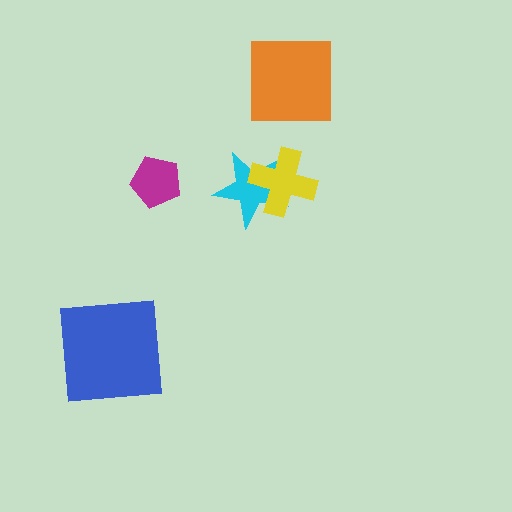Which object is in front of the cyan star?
The yellow cross is in front of the cyan star.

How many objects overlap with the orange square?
0 objects overlap with the orange square.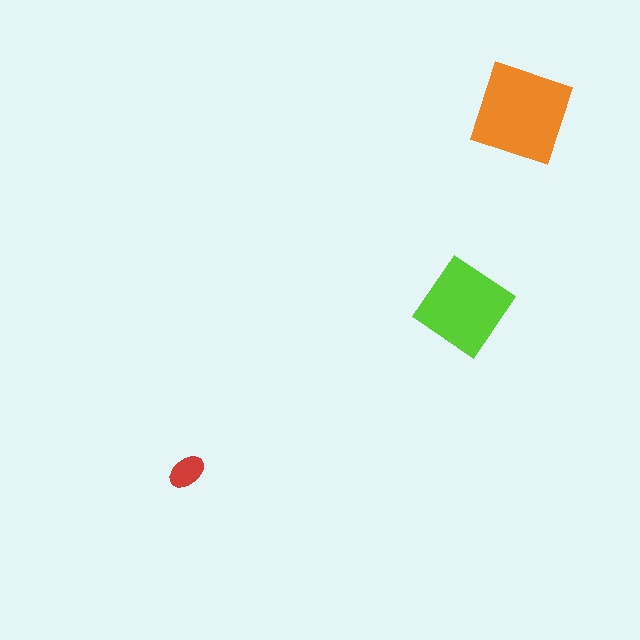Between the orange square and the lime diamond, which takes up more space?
The orange square.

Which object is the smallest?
The red ellipse.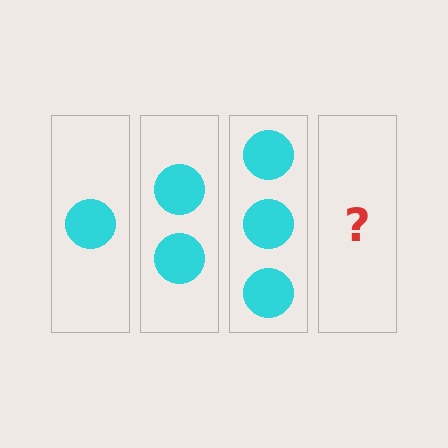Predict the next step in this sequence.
The next step is 4 circles.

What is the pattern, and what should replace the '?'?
The pattern is that each step adds one more circle. The '?' should be 4 circles.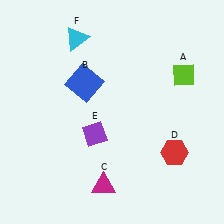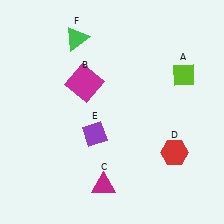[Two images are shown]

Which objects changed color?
B changed from blue to magenta. F changed from cyan to green.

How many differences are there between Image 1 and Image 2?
There are 2 differences between the two images.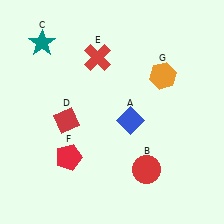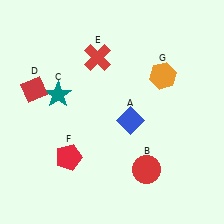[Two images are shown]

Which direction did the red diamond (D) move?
The red diamond (D) moved left.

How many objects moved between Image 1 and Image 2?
2 objects moved between the two images.